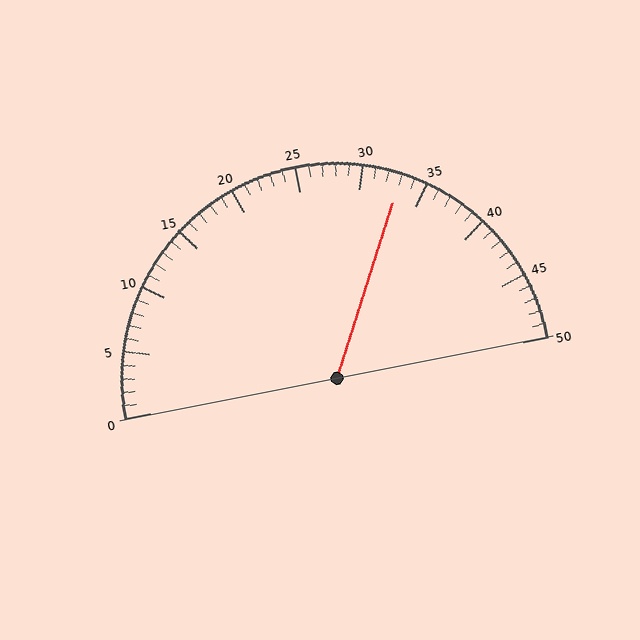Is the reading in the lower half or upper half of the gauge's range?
The reading is in the upper half of the range (0 to 50).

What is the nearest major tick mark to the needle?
The nearest major tick mark is 35.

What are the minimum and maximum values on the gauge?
The gauge ranges from 0 to 50.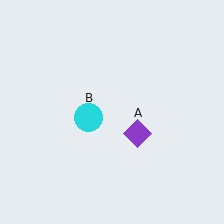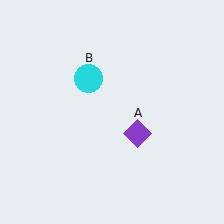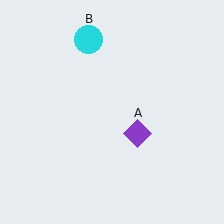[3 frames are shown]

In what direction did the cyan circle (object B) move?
The cyan circle (object B) moved up.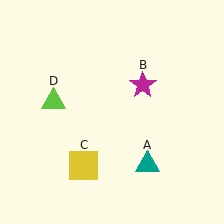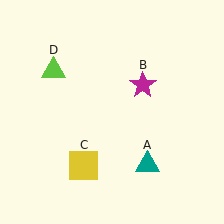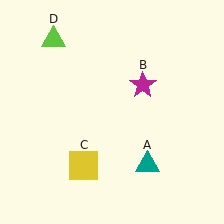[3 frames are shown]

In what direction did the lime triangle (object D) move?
The lime triangle (object D) moved up.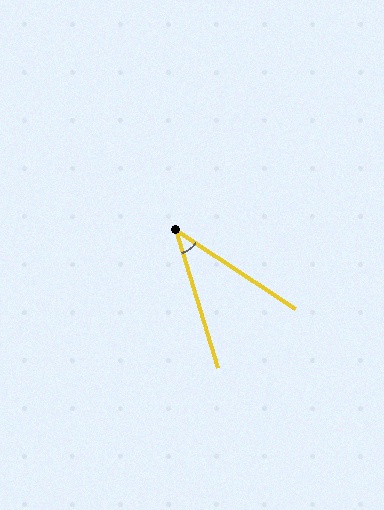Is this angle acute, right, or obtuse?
It is acute.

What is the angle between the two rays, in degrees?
Approximately 39 degrees.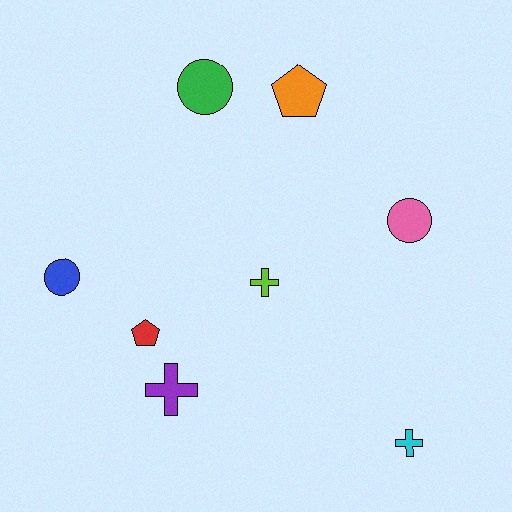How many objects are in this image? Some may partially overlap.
There are 8 objects.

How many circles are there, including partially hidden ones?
There are 3 circles.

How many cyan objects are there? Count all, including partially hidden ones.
There is 1 cyan object.